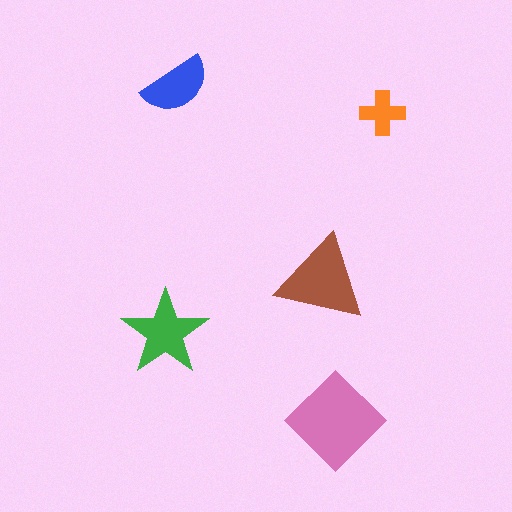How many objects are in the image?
There are 5 objects in the image.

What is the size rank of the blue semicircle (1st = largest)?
4th.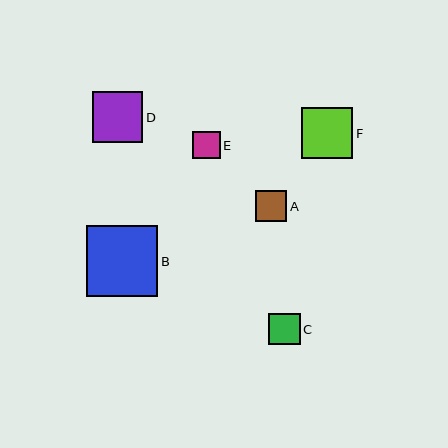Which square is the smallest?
Square E is the smallest with a size of approximately 28 pixels.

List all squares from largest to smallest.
From largest to smallest: B, F, D, A, C, E.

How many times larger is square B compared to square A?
Square B is approximately 2.3 times the size of square A.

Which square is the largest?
Square B is the largest with a size of approximately 71 pixels.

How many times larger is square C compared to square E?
Square C is approximately 1.1 times the size of square E.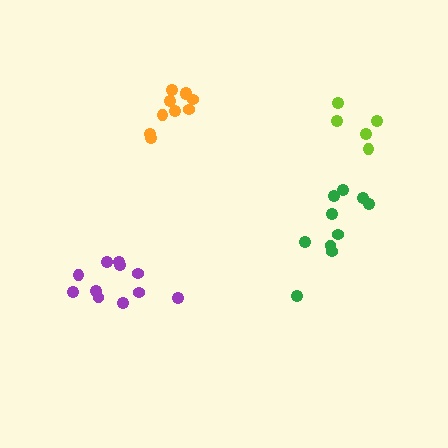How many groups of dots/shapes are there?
There are 4 groups.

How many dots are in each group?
Group 1: 10 dots, Group 2: 11 dots, Group 3: 5 dots, Group 4: 10 dots (36 total).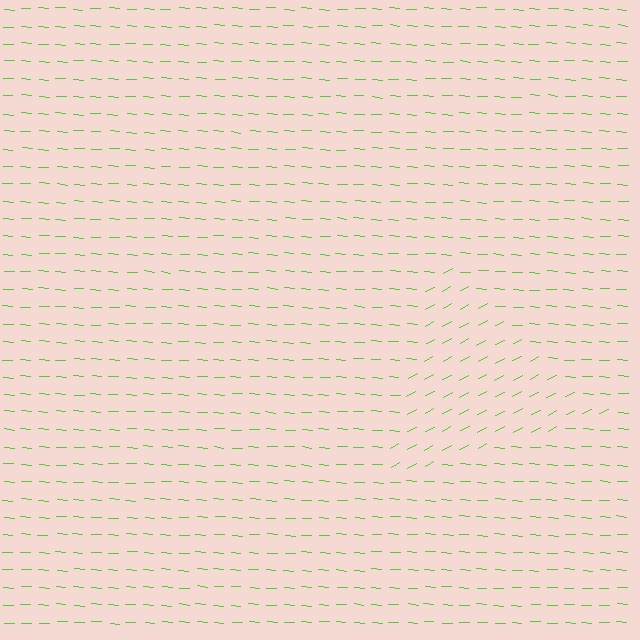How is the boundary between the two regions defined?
The boundary is defined purely by a change in line orientation (approximately 32 degrees difference). All lines are the same color and thickness.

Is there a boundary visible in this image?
Yes, there is a texture boundary formed by a change in line orientation.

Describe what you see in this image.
The image is filled with small lime line segments. A triangle region in the image has lines oriented differently from the surrounding lines, creating a visible texture boundary.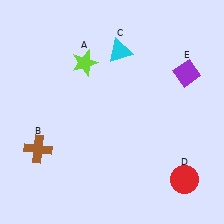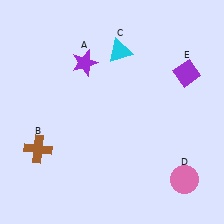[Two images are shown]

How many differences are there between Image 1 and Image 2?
There are 2 differences between the two images.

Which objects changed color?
A changed from lime to purple. D changed from red to pink.